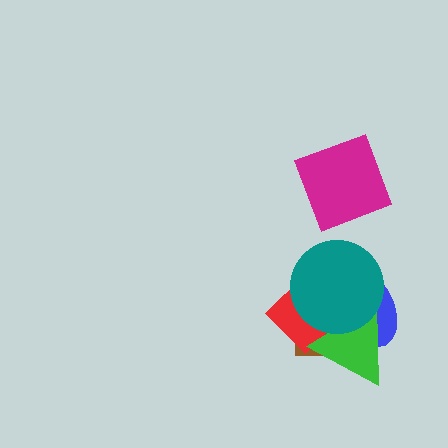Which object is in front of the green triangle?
The teal circle is in front of the green triangle.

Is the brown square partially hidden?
Yes, it is partially covered by another shape.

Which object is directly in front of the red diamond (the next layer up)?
The blue ellipse is directly in front of the red diamond.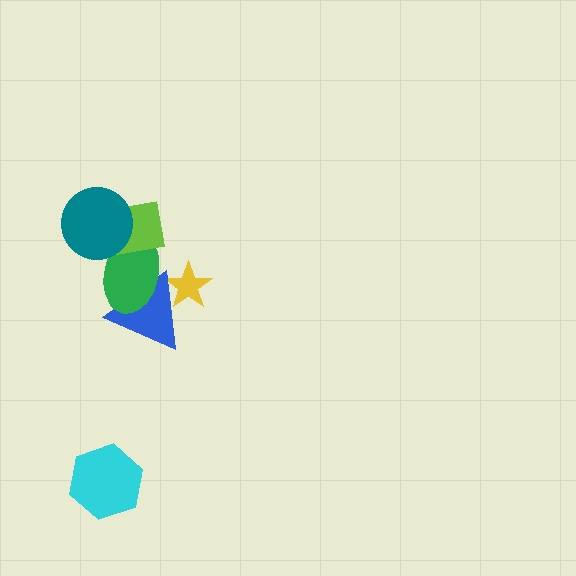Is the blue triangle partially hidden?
Yes, it is partially covered by another shape.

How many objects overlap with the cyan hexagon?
0 objects overlap with the cyan hexagon.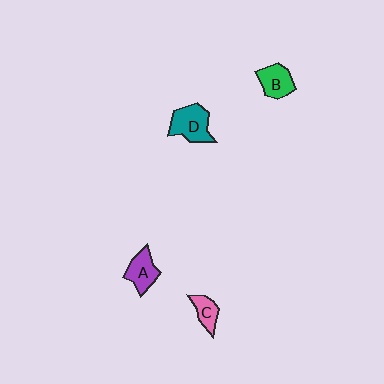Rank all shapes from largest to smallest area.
From largest to smallest: D (teal), A (purple), B (green), C (pink).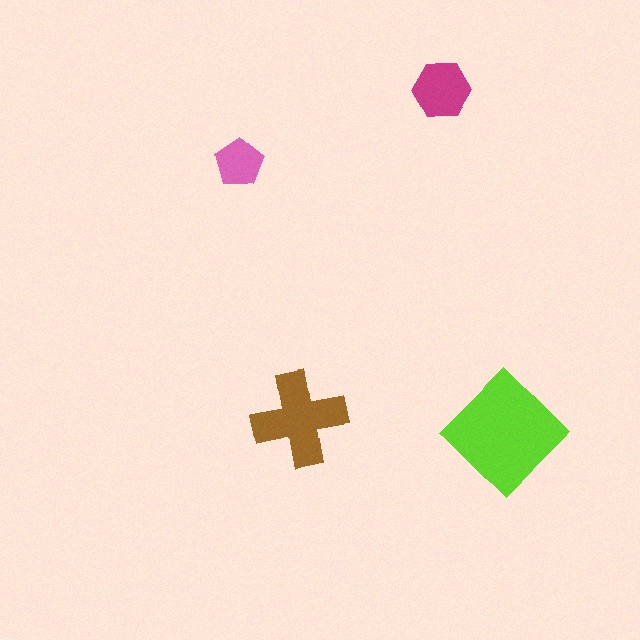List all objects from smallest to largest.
The pink pentagon, the magenta hexagon, the brown cross, the lime diamond.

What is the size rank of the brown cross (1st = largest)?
2nd.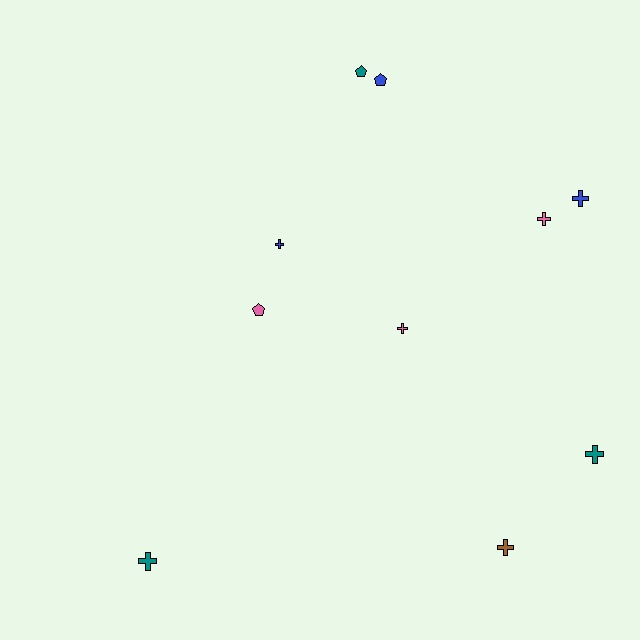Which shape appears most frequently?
Cross, with 7 objects.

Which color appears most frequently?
Blue, with 3 objects.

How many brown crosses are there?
There is 1 brown cross.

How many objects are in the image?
There are 10 objects.